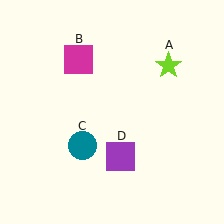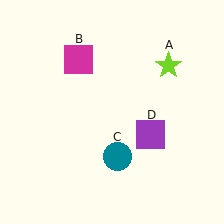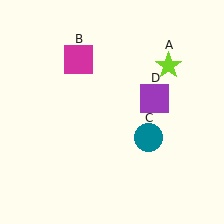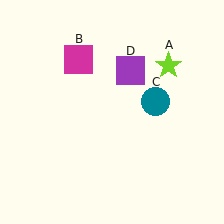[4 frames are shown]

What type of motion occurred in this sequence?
The teal circle (object C), purple square (object D) rotated counterclockwise around the center of the scene.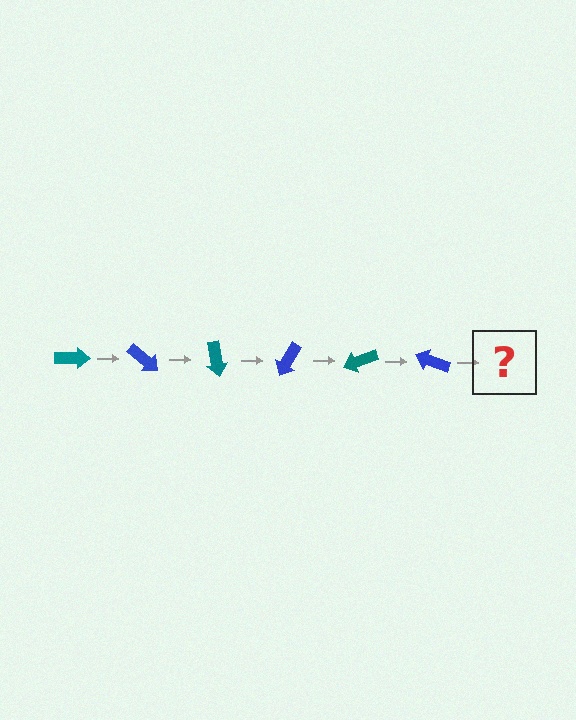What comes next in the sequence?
The next element should be a teal arrow, rotated 240 degrees from the start.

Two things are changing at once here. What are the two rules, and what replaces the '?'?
The two rules are that it rotates 40 degrees each step and the color cycles through teal and blue. The '?' should be a teal arrow, rotated 240 degrees from the start.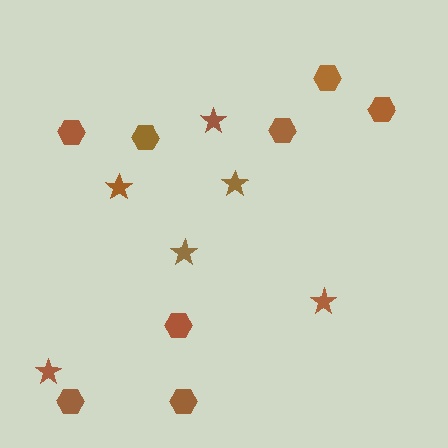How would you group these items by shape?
There are 2 groups: one group of hexagons (8) and one group of stars (6).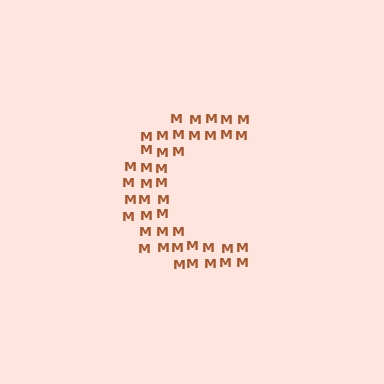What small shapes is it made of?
It is made of small letter M's.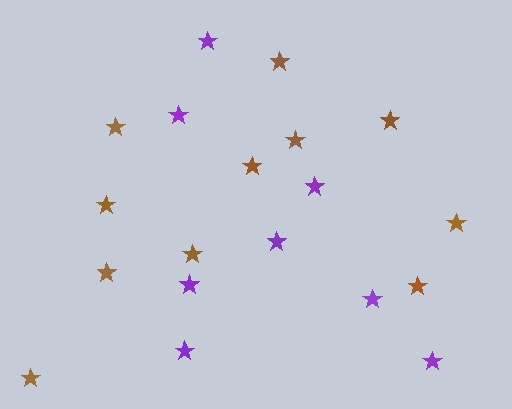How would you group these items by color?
There are 2 groups: one group of brown stars (11) and one group of purple stars (8).